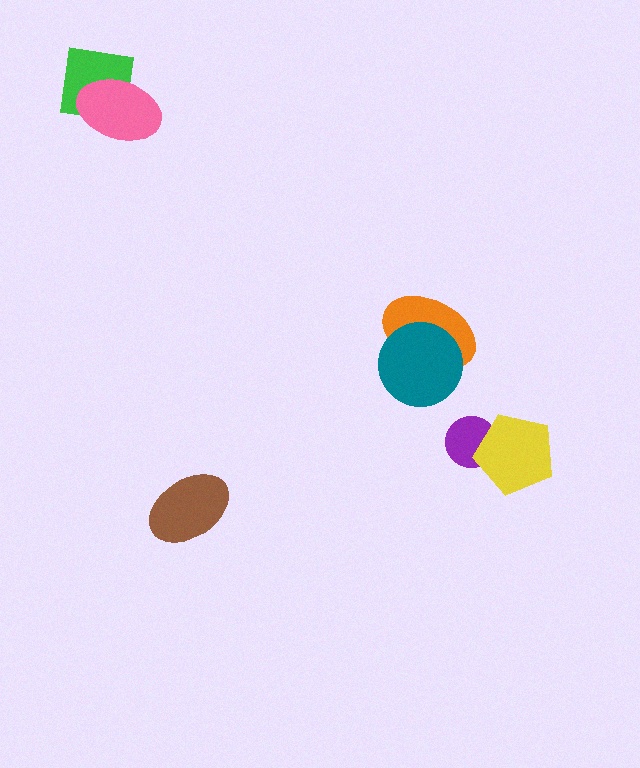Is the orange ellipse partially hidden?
Yes, it is partially covered by another shape.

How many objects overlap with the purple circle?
1 object overlaps with the purple circle.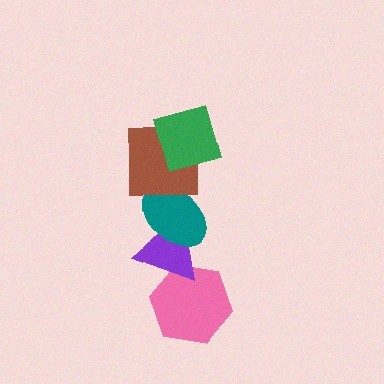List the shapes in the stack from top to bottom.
From top to bottom: the green square, the brown square, the teal ellipse, the purple triangle, the pink hexagon.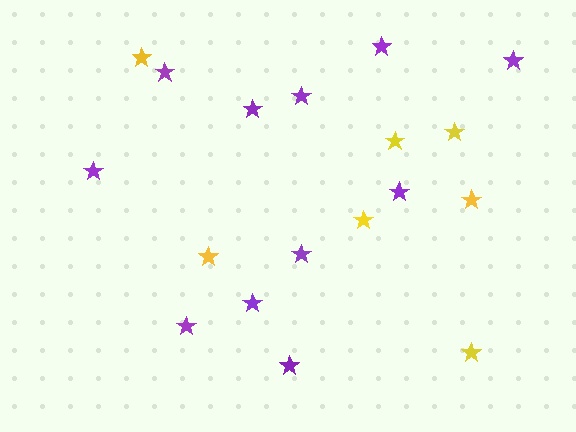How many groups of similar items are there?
There are 2 groups: one group of purple stars (11) and one group of yellow stars (7).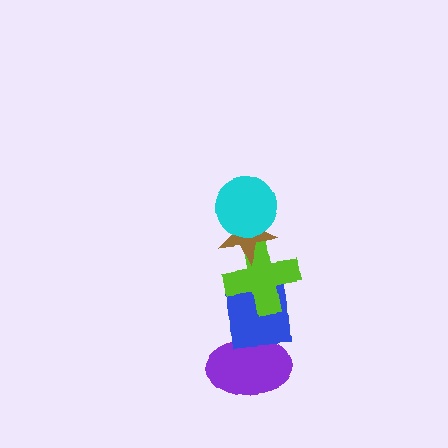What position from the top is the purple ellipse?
The purple ellipse is 5th from the top.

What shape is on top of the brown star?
The cyan circle is on top of the brown star.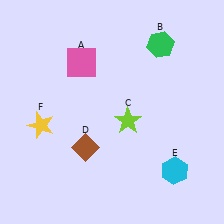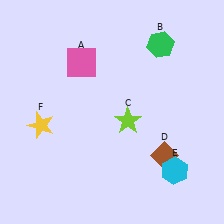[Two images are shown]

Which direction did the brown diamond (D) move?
The brown diamond (D) moved right.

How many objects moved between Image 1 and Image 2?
1 object moved between the two images.